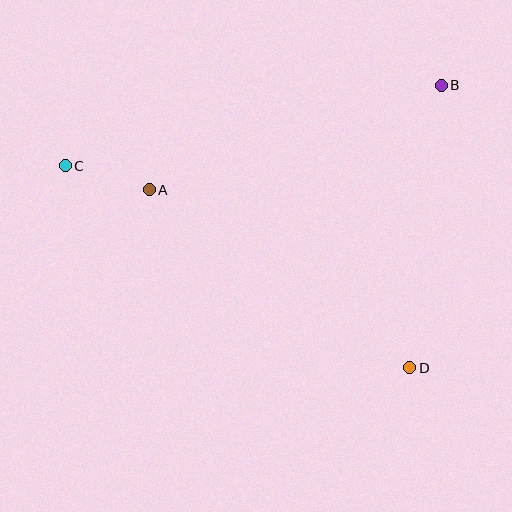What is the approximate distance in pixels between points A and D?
The distance between A and D is approximately 315 pixels.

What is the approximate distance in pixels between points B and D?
The distance between B and D is approximately 284 pixels.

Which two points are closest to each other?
Points A and C are closest to each other.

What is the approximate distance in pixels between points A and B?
The distance between A and B is approximately 310 pixels.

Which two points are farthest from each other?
Points C and D are farthest from each other.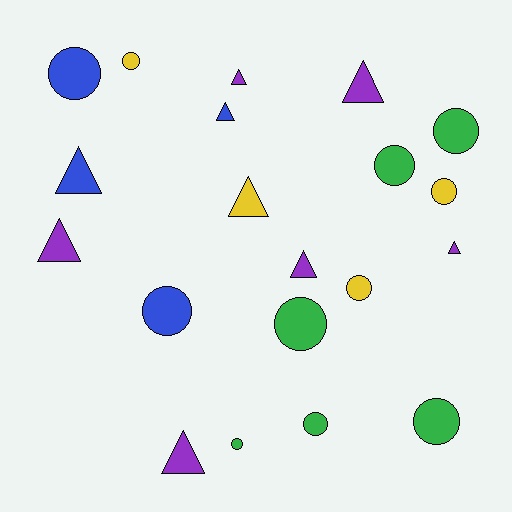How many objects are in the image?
There are 20 objects.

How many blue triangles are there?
There are 2 blue triangles.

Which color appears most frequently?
Purple, with 6 objects.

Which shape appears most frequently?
Circle, with 11 objects.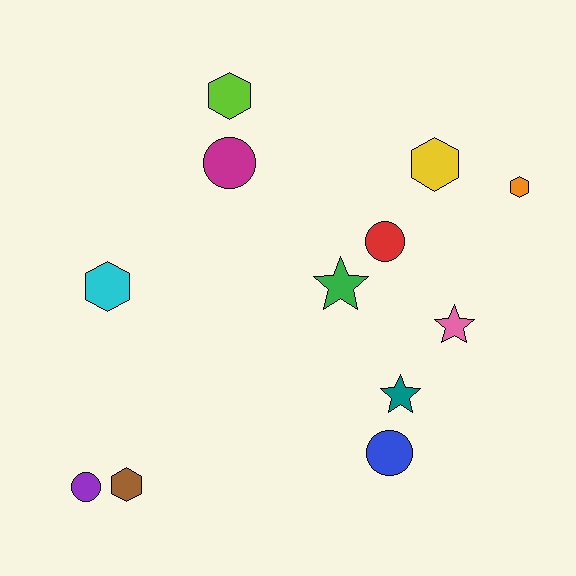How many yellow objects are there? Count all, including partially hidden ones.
There is 1 yellow object.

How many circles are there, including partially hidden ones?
There are 4 circles.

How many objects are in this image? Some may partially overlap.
There are 12 objects.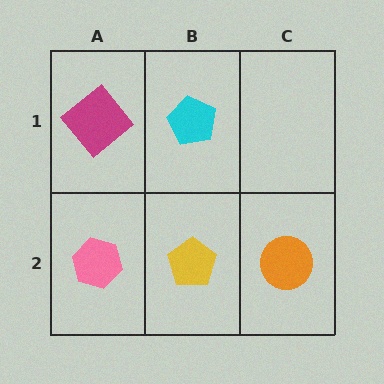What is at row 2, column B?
A yellow pentagon.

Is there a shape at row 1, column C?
No, that cell is empty.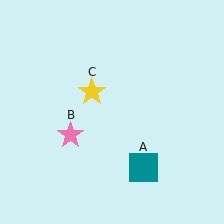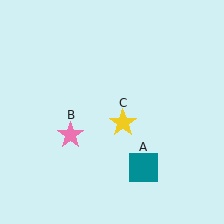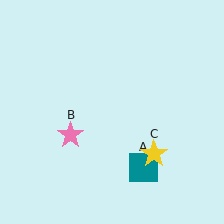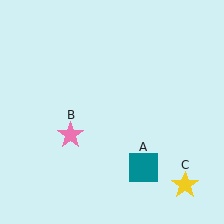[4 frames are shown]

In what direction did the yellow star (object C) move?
The yellow star (object C) moved down and to the right.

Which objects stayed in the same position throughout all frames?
Teal square (object A) and pink star (object B) remained stationary.